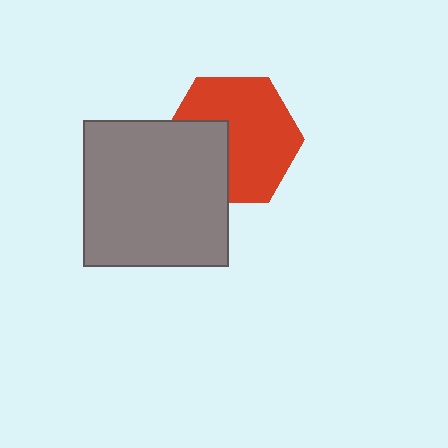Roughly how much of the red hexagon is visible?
Most of it is visible (roughly 67%).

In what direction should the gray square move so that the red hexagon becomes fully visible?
The gray square should move toward the lower-left. That is the shortest direction to clear the overlap and leave the red hexagon fully visible.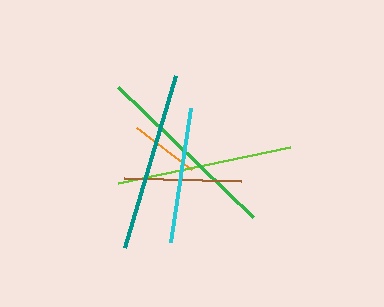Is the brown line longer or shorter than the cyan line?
The cyan line is longer than the brown line.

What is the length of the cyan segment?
The cyan segment is approximately 135 pixels long.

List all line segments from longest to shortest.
From longest to shortest: green, teal, lime, cyan, brown, orange.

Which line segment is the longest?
The green line is the longest at approximately 188 pixels.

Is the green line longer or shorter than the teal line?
The green line is longer than the teal line.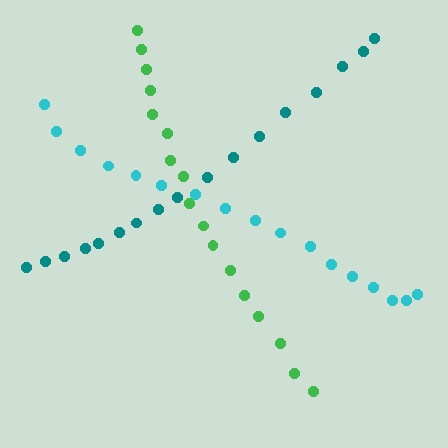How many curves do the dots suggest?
There are 3 distinct paths.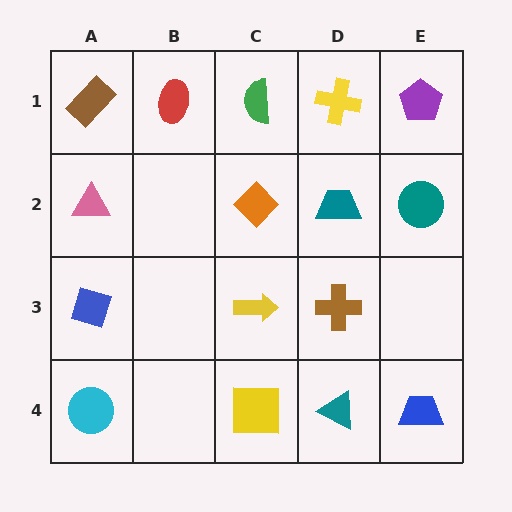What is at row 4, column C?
A yellow square.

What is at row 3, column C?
A yellow arrow.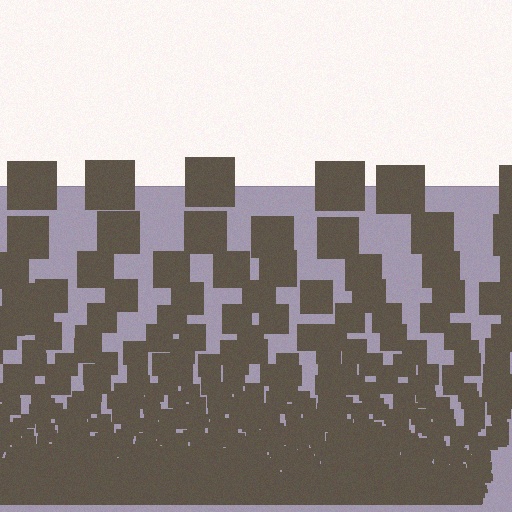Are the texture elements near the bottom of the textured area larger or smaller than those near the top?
Smaller. The gradient is inverted — elements near the bottom are smaller and denser.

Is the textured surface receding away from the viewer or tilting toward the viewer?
The surface appears to tilt toward the viewer. Texture elements get larger and sparser toward the top.